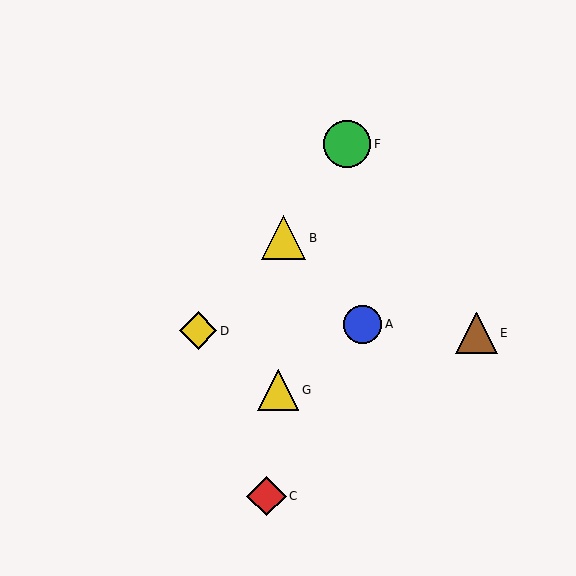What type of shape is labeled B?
Shape B is a yellow triangle.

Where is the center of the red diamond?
The center of the red diamond is at (266, 496).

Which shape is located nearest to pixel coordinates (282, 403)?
The yellow triangle (labeled G) at (278, 390) is nearest to that location.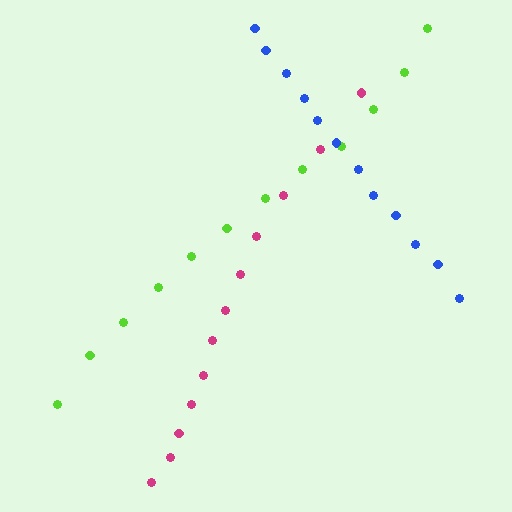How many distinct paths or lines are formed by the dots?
There are 3 distinct paths.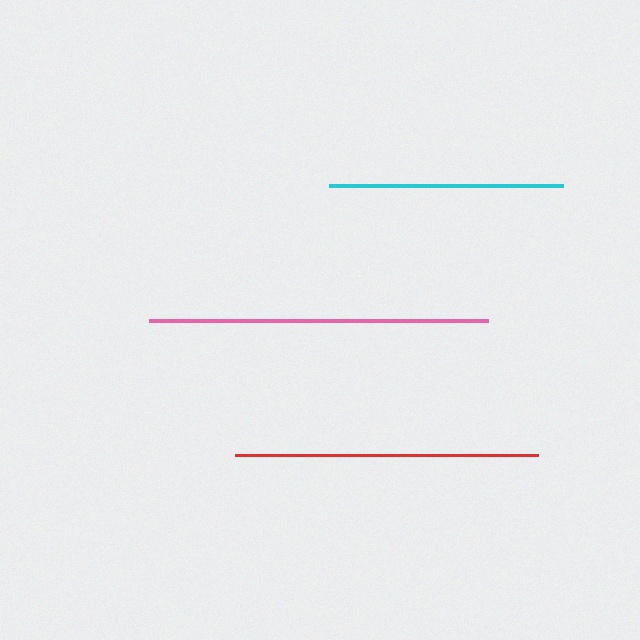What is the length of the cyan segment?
The cyan segment is approximately 234 pixels long.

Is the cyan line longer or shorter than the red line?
The red line is longer than the cyan line.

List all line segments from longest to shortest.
From longest to shortest: pink, red, cyan.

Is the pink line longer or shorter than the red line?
The pink line is longer than the red line.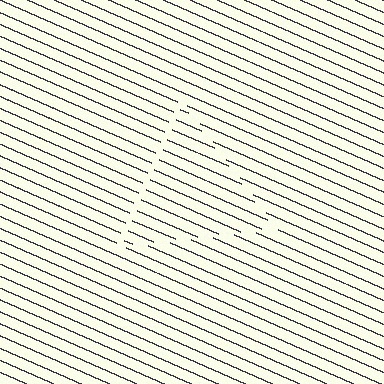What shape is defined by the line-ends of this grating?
An illusory triangle. The interior of the shape contains the same grating, shifted by half a period — the contour is defined by the phase discontinuity where line-ends from the inner and outer gratings abut.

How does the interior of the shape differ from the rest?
The interior of the shape contains the same grating, shifted by half a period — the contour is defined by the phase discontinuity where line-ends from the inner and outer gratings abut.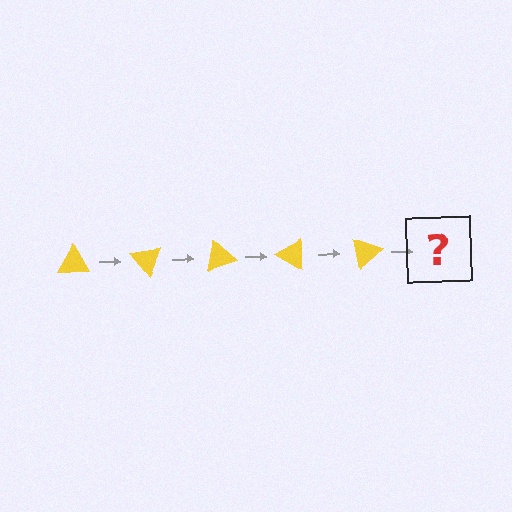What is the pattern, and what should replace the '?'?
The pattern is that the triangle rotates 50 degrees each step. The '?' should be a yellow triangle rotated 250 degrees.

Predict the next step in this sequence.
The next step is a yellow triangle rotated 250 degrees.